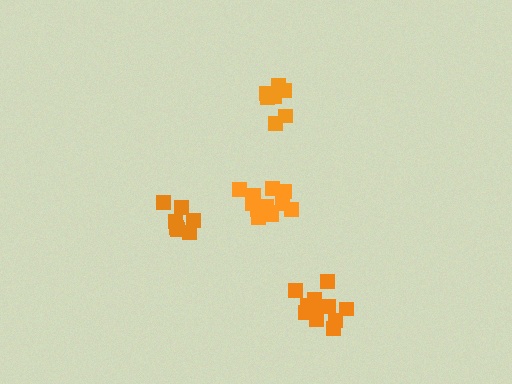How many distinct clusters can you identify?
There are 4 distinct clusters.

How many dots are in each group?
Group 1: 12 dots, Group 2: 8 dots, Group 3: 11 dots, Group 4: 7 dots (38 total).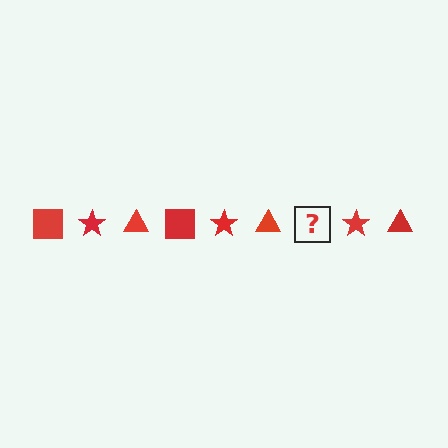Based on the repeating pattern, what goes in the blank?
The blank should be a red square.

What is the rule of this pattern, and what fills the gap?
The rule is that the pattern cycles through square, star, triangle shapes in red. The gap should be filled with a red square.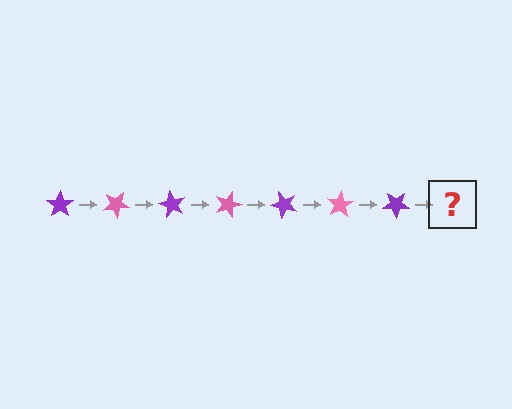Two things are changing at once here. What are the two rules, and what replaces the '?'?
The two rules are that it rotates 30 degrees each step and the color cycles through purple and pink. The '?' should be a pink star, rotated 210 degrees from the start.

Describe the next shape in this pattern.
It should be a pink star, rotated 210 degrees from the start.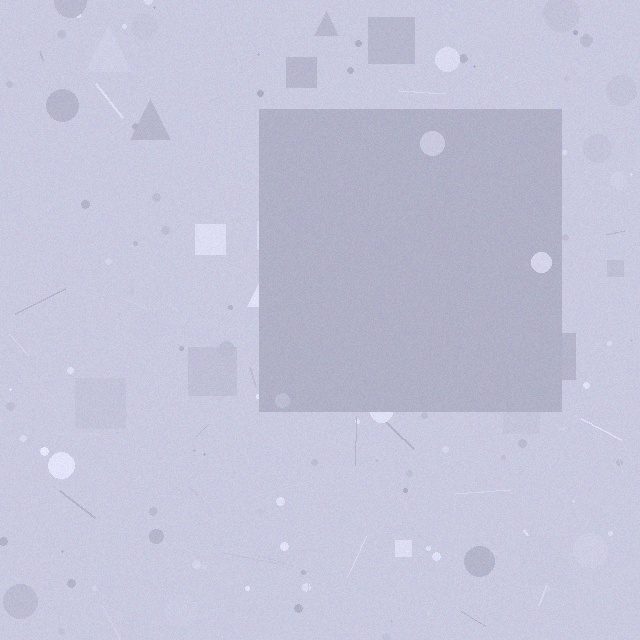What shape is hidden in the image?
A square is hidden in the image.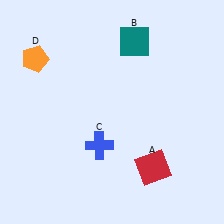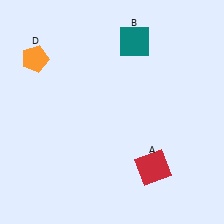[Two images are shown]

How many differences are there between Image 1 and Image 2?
There is 1 difference between the two images.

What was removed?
The blue cross (C) was removed in Image 2.